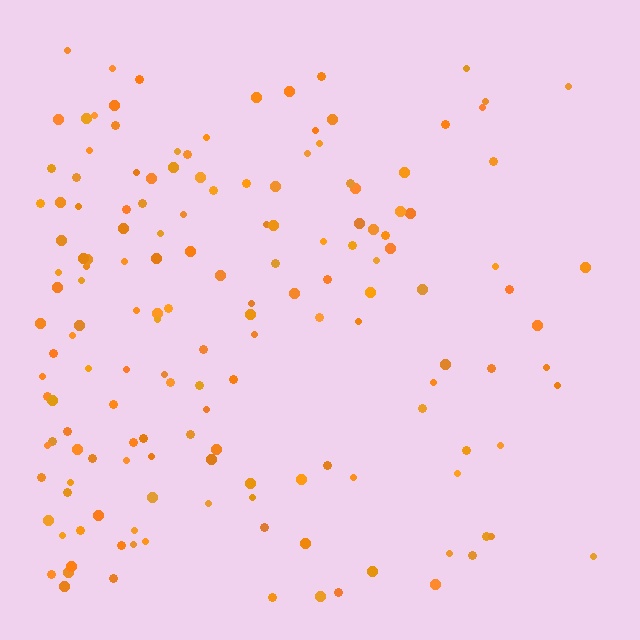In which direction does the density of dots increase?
From right to left, with the left side densest.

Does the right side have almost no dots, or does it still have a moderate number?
Still a moderate number, just noticeably fewer than the left.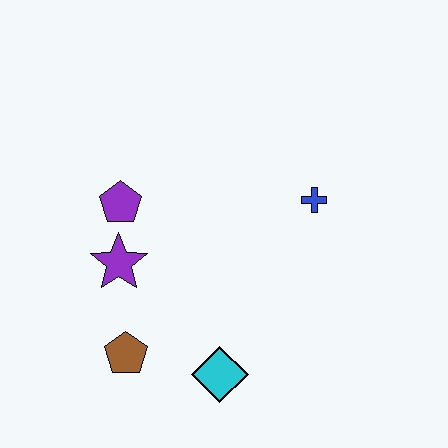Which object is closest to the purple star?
The purple pentagon is closest to the purple star.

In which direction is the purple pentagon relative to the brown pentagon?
The purple pentagon is above the brown pentagon.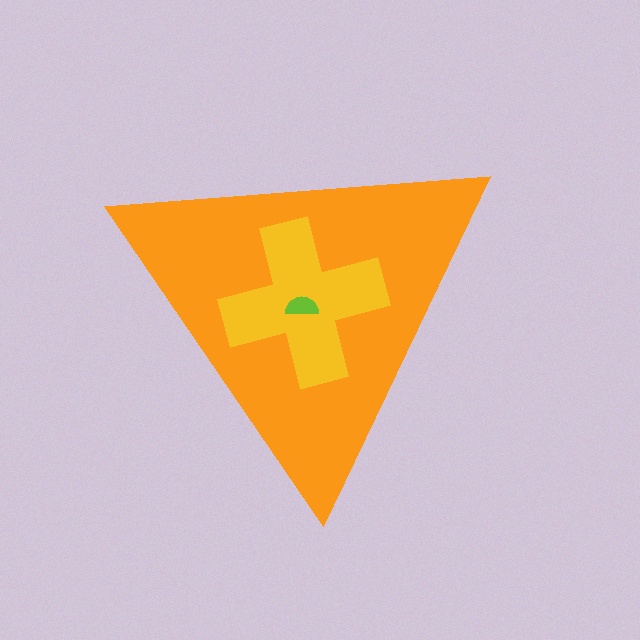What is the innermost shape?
The lime semicircle.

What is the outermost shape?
The orange triangle.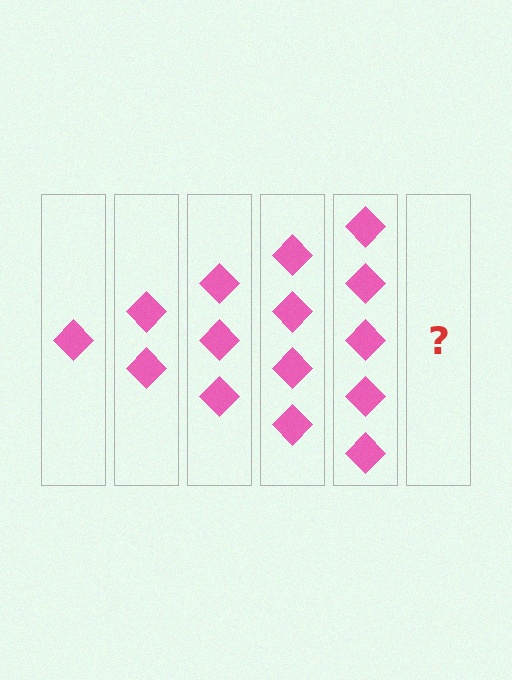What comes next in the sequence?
The next element should be 6 diamonds.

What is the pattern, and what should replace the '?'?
The pattern is that each step adds one more diamond. The '?' should be 6 diamonds.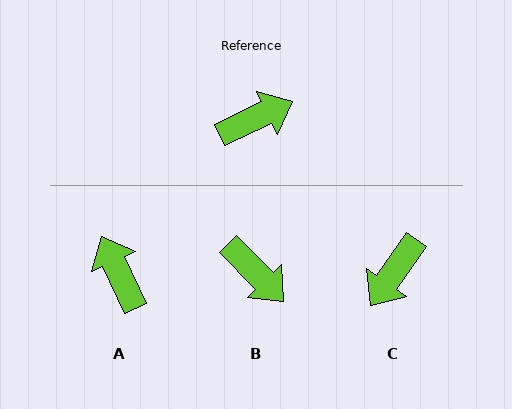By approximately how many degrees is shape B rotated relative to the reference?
Approximately 71 degrees clockwise.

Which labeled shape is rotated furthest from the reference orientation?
C, about 150 degrees away.